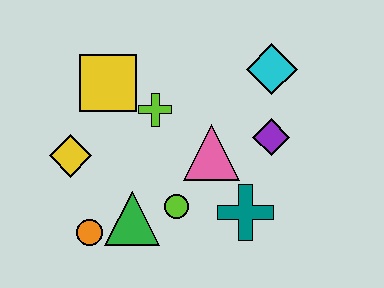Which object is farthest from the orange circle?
The cyan diamond is farthest from the orange circle.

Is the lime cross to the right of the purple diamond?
No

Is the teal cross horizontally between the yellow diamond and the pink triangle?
No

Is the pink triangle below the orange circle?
No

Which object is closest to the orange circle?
The green triangle is closest to the orange circle.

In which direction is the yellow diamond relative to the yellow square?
The yellow diamond is below the yellow square.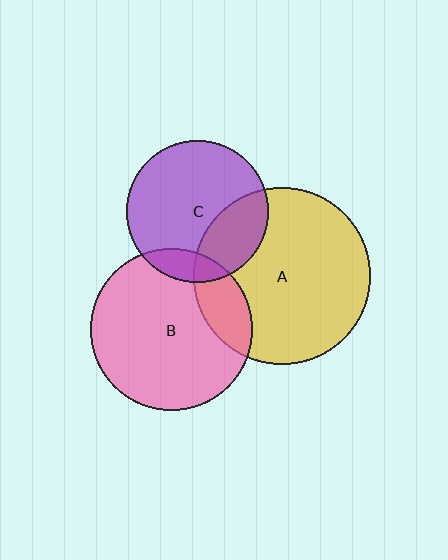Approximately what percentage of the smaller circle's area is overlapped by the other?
Approximately 30%.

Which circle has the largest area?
Circle A (yellow).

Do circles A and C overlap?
Yes.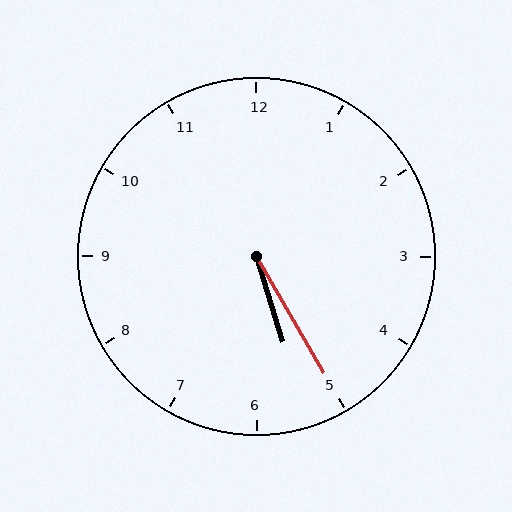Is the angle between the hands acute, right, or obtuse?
It is acute.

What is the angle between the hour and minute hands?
Approximately 12 degrees.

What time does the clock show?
5:25.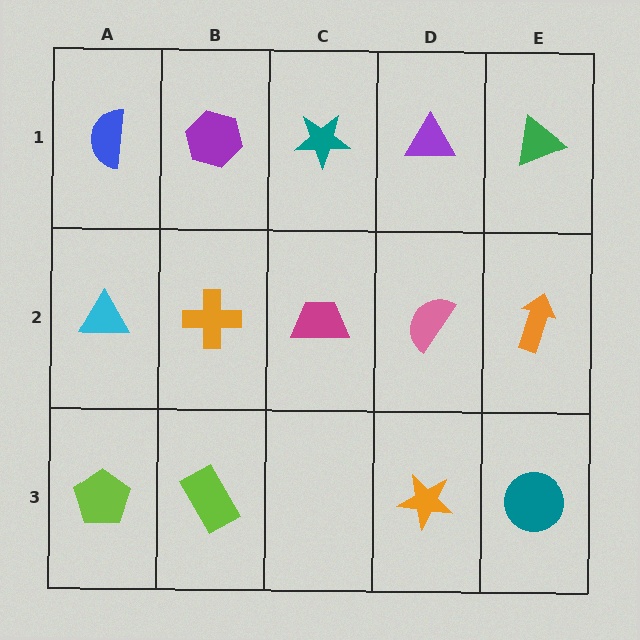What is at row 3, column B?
A lime rectangle.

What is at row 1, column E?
A green triangle.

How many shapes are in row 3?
4 shapes.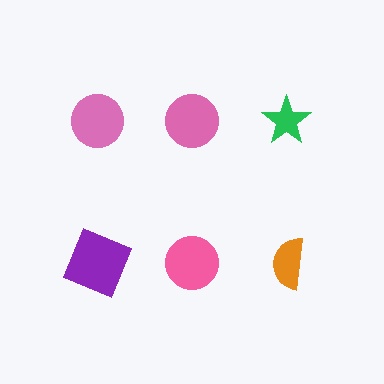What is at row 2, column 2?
A pink circle.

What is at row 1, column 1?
A pink circle.